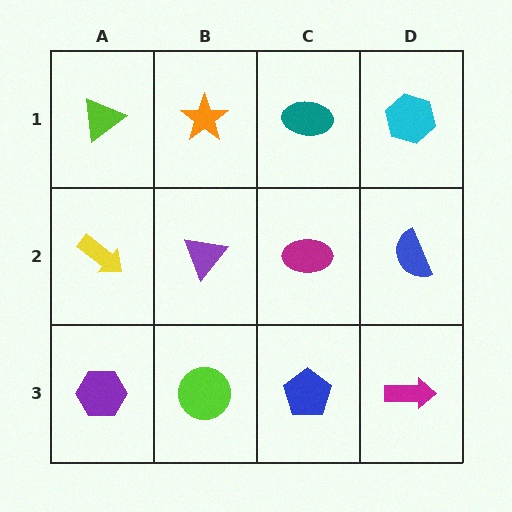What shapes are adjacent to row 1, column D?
A blue semicircle (row 2, column D), a teal ellipse (row 1, column C).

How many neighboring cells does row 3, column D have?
2.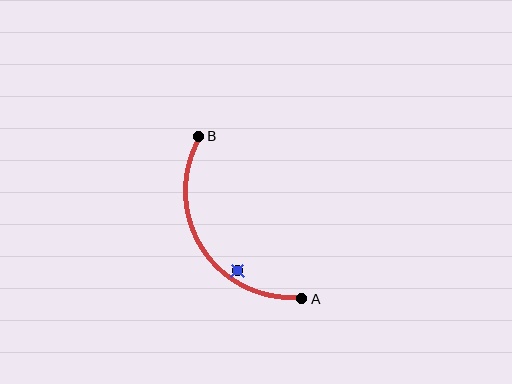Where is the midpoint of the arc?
The arc midpoint is the point on the curve farthest from the straight line joining A and B. It sits to the left of that line.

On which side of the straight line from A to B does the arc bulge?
The arc bulges to the left of the straight line connecting A and B.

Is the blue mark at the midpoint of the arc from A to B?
No — the blue mark does not lie on the arc at all. It sits slightly inside the curve.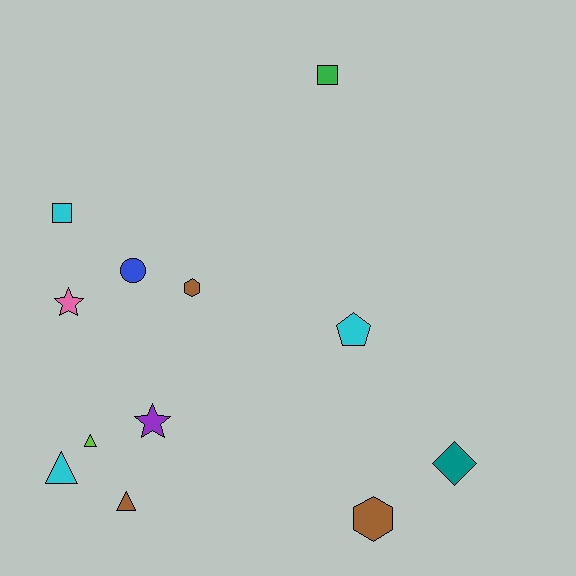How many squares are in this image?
There are 2 squares.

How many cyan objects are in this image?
There are 3 cyan objects.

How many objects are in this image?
There are 12 objects.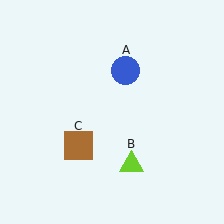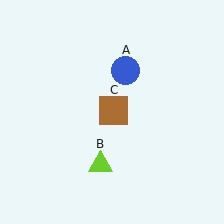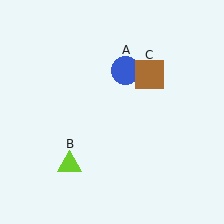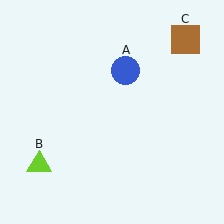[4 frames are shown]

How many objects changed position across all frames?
2 objects changed position: lime triangle (object B), brown square (object C).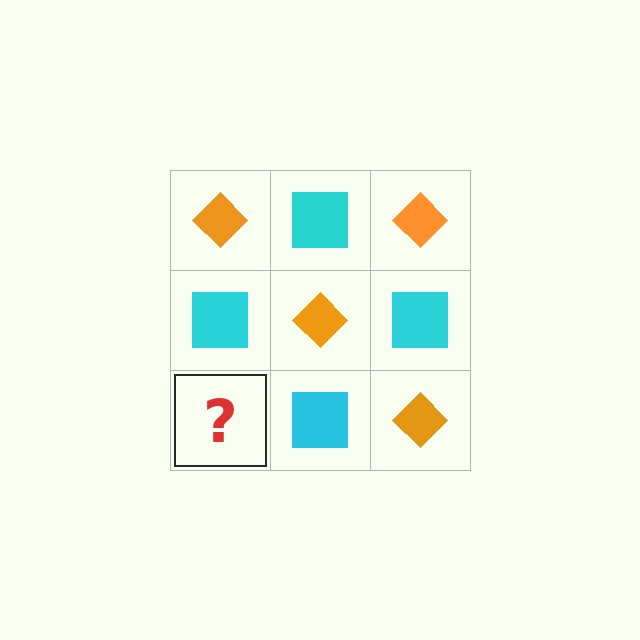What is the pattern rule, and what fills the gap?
The rule is that it alternates orange diamond and cyan square in a checkerboard pattern. The gap should be filled with an orange diamond.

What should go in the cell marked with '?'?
The missing cell should contain an orange diamond.